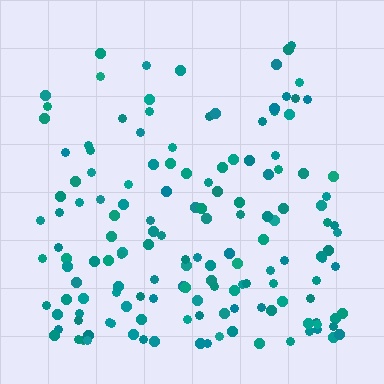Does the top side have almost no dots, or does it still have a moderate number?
Still a moderate number, just noticeably fewer than the bottom.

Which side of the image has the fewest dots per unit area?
The top.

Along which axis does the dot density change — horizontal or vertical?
Vertical.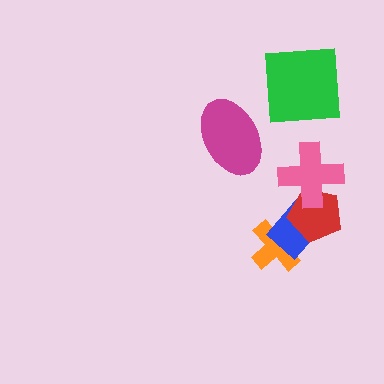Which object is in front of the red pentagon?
The pink cross is in front of the red pentagon.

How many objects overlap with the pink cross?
2 objects overlap with the pink cross.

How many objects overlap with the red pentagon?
3 objects overlap with the red pentagon.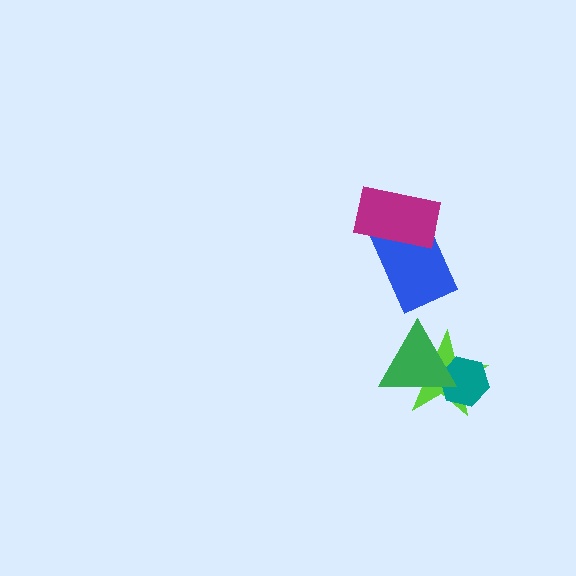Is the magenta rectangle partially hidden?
No, no other shape covers it.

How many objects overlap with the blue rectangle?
1 object overlaps with the blue rectangle.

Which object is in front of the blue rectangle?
The magenta rectangle is in front of the blue rectangle.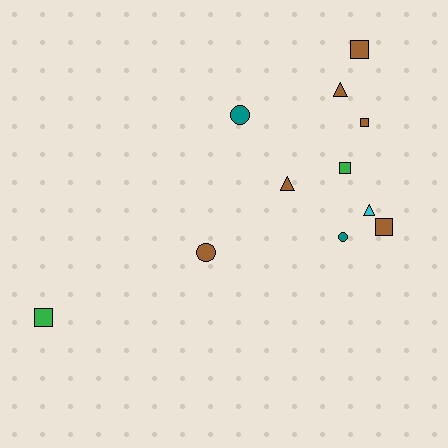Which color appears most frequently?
Brown, with 6 objects.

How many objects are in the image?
There are 11 objects.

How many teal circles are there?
There are 2 teal circles.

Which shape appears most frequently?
Square, with 5 objects.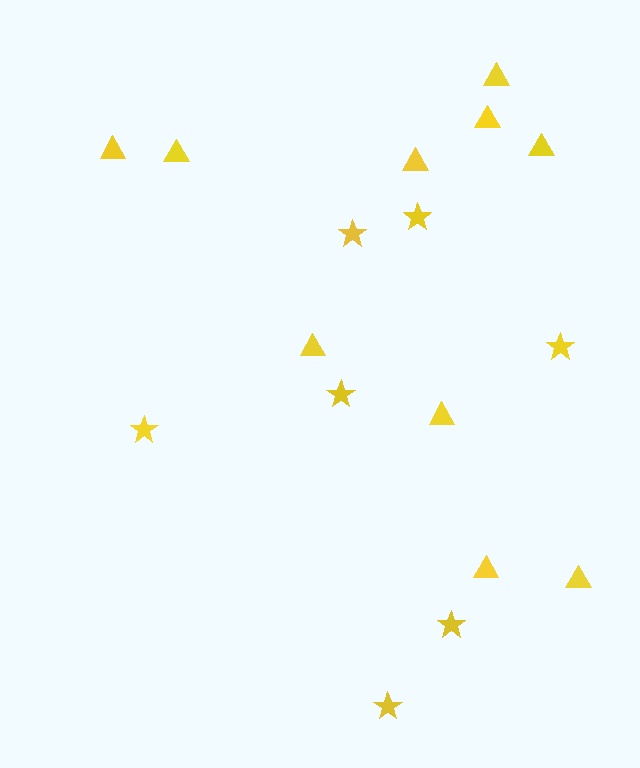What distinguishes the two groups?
There are 2 groups: one group of triangles (10) and one group of stars (7).